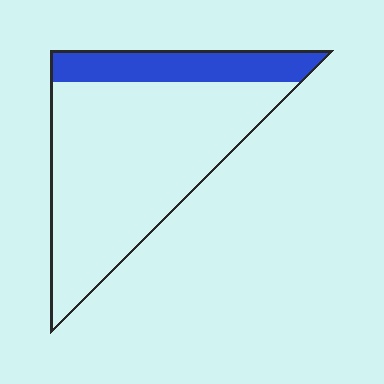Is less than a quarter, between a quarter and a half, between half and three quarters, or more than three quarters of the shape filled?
Less than a quarter.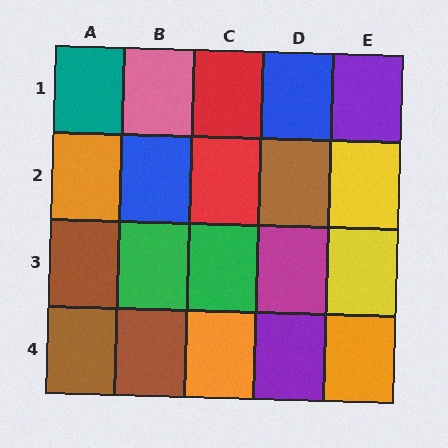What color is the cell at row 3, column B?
Green.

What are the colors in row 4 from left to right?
Brown, brown, orange, purple, orange.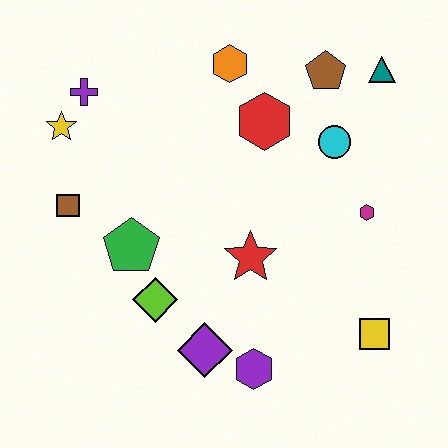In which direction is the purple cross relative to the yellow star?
The purple cross is above the yellow star.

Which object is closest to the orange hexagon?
The red hexagon is closest to the orange hexagon.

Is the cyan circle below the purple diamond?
No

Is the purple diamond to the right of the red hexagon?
No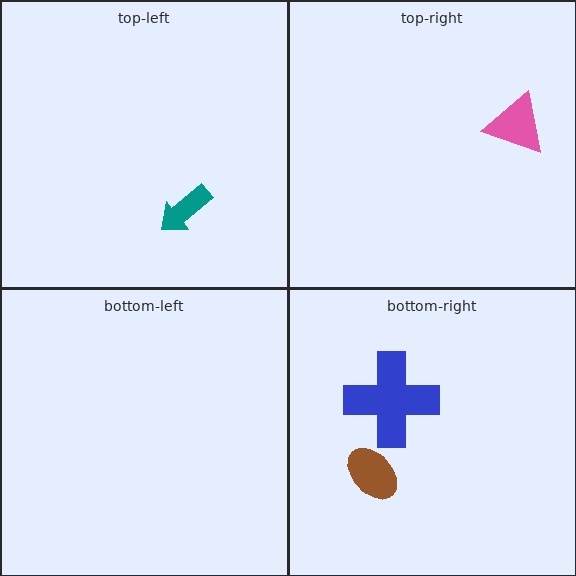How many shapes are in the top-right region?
1.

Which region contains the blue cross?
The bottom-right region.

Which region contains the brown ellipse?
The bottom-right region.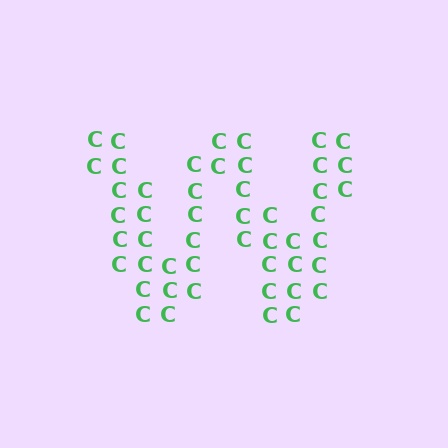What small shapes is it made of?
It is made of small letter C's.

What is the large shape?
The large shape is the letter W.